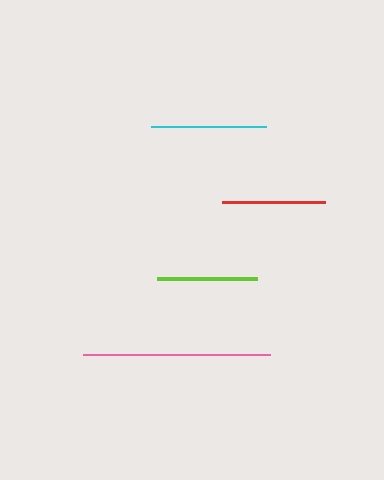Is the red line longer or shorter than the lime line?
The red line is longer than the lime line.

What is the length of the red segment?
The red segment is approximately 103 pixels long.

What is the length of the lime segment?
The lime segment is approximately 100 pixels long.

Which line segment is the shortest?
The lime line is the shortest at approximately 100 pixels.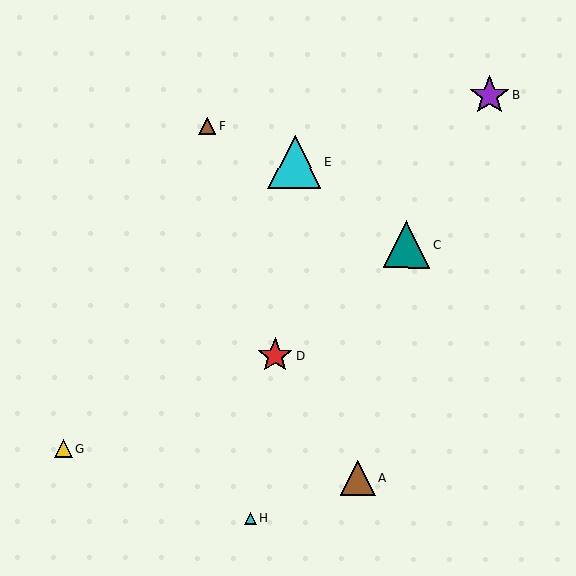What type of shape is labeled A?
Shape A is a brown triangle.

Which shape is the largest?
The cyan triangle (labeled E) is the largest.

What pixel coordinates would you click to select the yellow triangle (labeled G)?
Click at (64, 449) to select the yellow triangle G.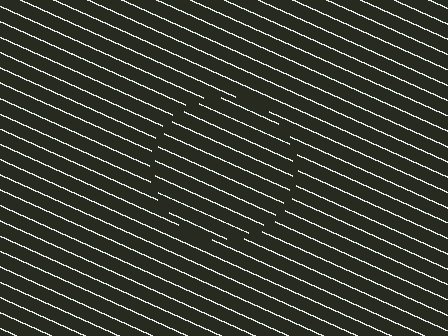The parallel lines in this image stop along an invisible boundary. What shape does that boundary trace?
An illusory circle. The interior of the shape contains the same grating, shifted by half a period — the contour is defined by the phase discontinuity where line-ends from the inner and outer gratings abut.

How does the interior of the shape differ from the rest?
The interior of the shape contains the same grating, shifted by half a period — the contour is defined by the phase discontinuity where line-ends from the inner and outer gratings abut.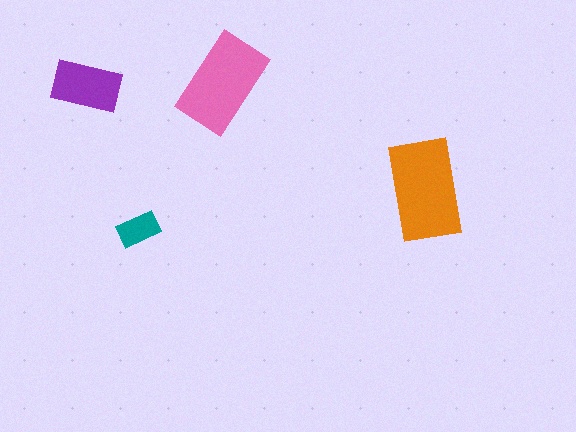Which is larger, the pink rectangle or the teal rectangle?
The pink one.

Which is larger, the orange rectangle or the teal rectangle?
The orange one.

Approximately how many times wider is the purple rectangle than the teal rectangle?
About 1.5 times wider.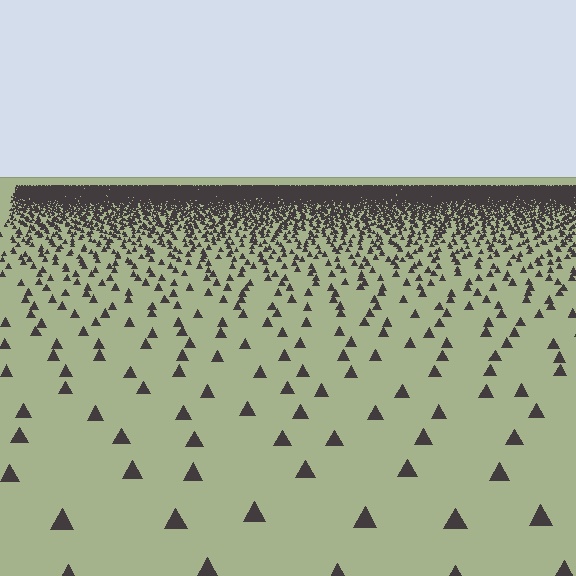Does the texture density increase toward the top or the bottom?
Density increases toward the top.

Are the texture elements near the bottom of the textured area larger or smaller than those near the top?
Larger. Near the bottom, elements are closer to the viewer and appear at a bigger on-screen size.